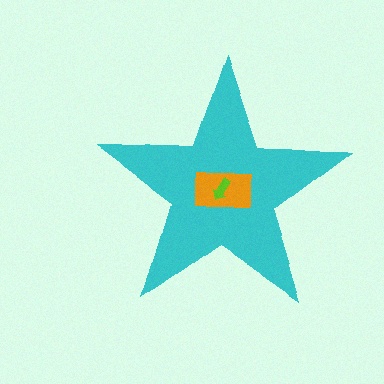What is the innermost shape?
The lime arrow.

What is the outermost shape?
The cyan star.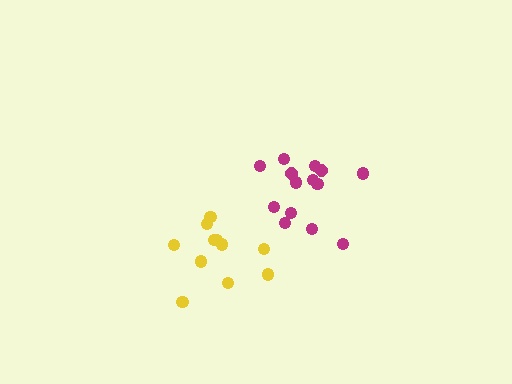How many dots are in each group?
Group 1: 14 dots, Group 2: 11 dots (25 total).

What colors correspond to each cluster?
The clusters are colored: magenta, yellow.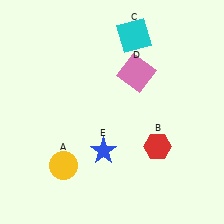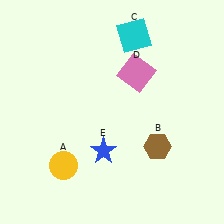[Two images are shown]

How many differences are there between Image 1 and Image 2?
There is 1 difference between the two images.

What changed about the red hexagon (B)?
In Image 1, B is red. In Image 2, it changed to brown.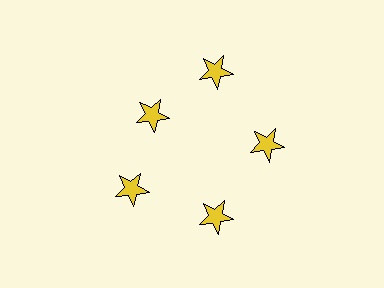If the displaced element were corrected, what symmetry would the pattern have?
It would have 5-fold rotational symmetry — the pattern would map onto itself every 72 degrees.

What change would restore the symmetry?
The symmetry would be restored by moving it outward, back onto the ring so that all 5 stars sit at equal angles and equal distance from the center.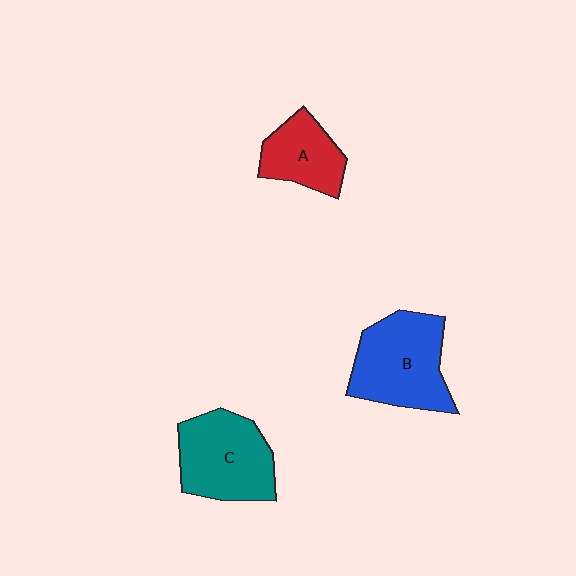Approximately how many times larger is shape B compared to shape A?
Approximately 1.6 times.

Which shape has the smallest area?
Shape A (red).